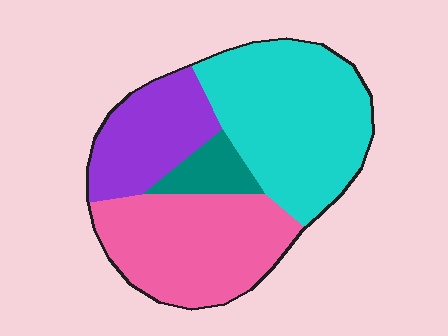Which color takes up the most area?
Cyan, at roughly 40%.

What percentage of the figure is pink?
Pink covers around 35% of the figure.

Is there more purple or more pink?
Pink.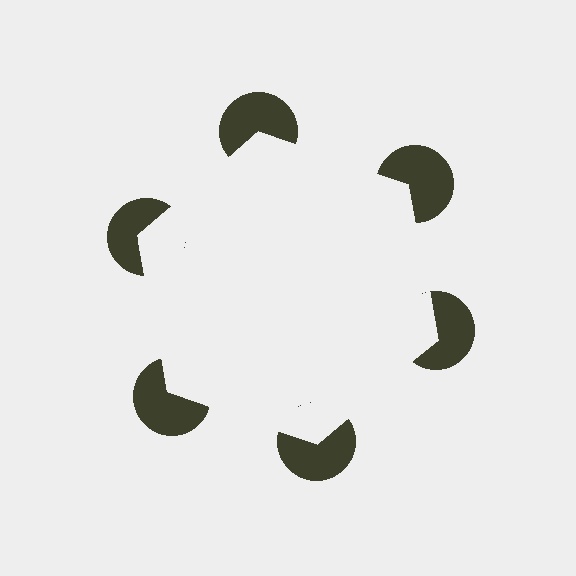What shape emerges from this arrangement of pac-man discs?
An illusory hexagon — its edges are inferred from the aligned wedge cuts in the pac-man discs, not physically drawn.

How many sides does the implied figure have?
6 sides.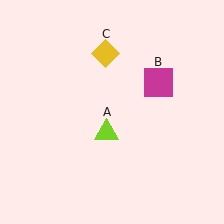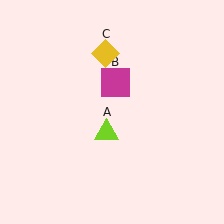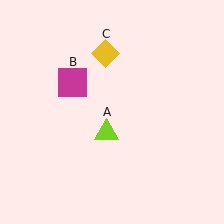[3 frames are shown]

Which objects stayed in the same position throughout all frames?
Lime triangle (object A) and yellow diamond (object C) remained stationary.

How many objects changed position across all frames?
1 object changed position: magenta square (object B).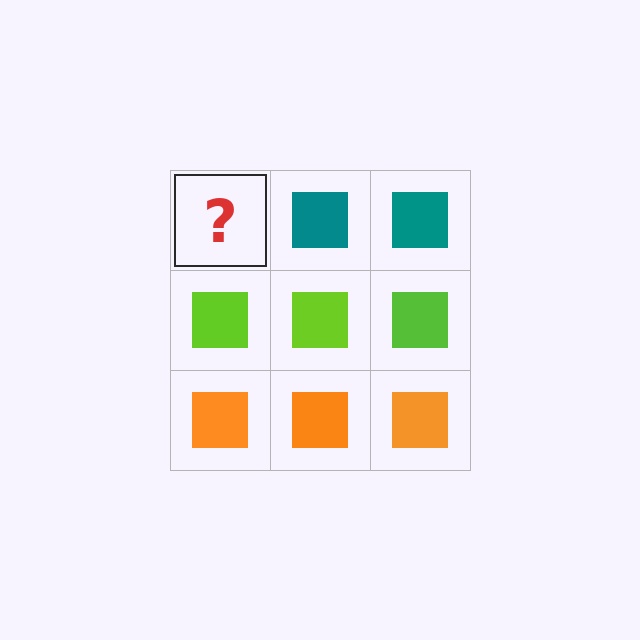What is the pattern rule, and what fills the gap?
The rule is that each row has a consistent color. The gap should be filled with a teal square.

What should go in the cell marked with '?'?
The missing cell should contain a teal square.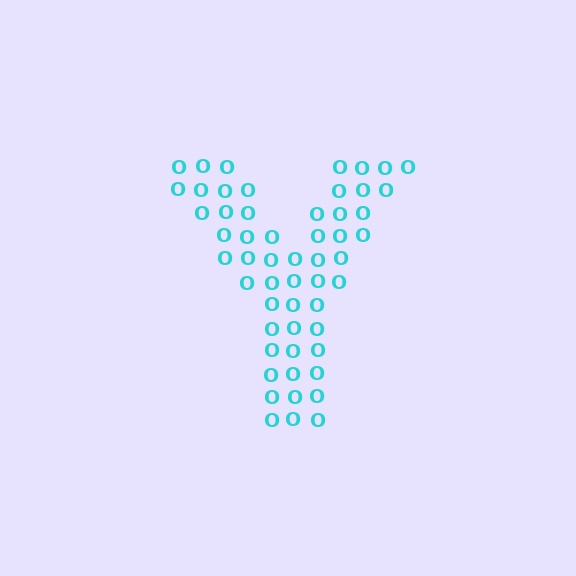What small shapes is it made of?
It is made of small letter O's.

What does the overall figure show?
The overall figure shows the letter Y.